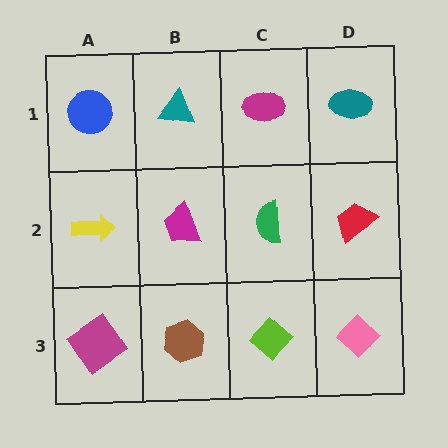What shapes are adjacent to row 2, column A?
A blue circle (row 1, column A), a magenta diamond (row 3, column A), a magenta trapezoid (row 2, column B).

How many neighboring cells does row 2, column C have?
4.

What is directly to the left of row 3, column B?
A magenta diamond.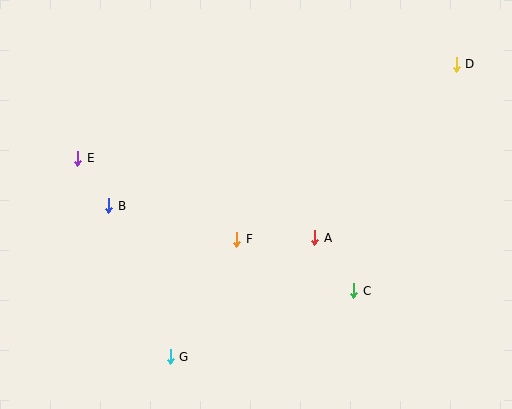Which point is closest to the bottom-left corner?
Point G is closest to the bottom-left corner.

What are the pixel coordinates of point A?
Point A is at (315, 238).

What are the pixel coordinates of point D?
Point D is at (456, 64).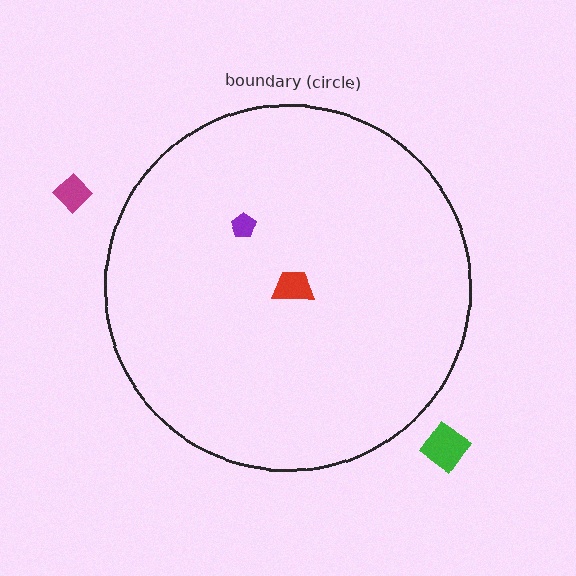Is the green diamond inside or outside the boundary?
Outside.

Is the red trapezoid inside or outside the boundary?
Inside.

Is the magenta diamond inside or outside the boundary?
Outside.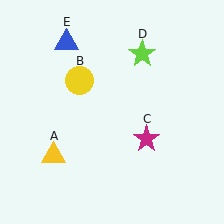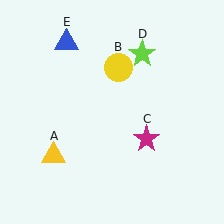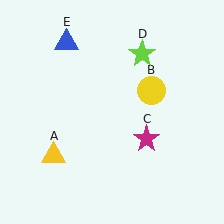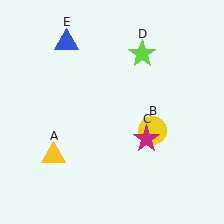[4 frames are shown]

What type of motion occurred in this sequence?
The yellow circle (object B) rotated clockwise around the center of the scene.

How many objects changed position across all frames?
1 object changed position: yellow circle (object B).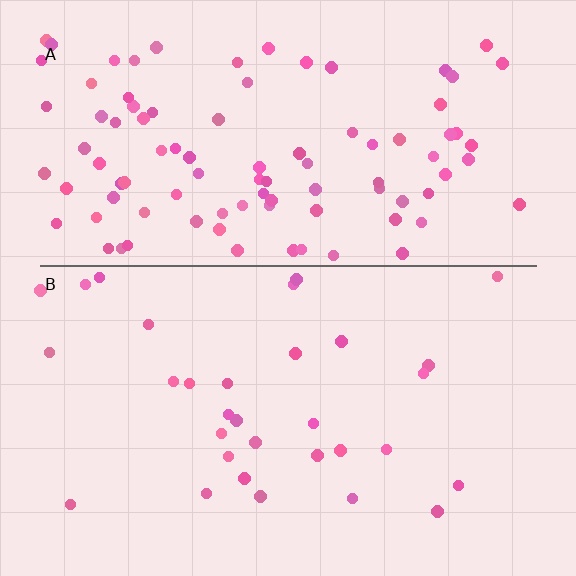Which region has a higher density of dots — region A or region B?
A (the top).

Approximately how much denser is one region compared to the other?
Approximately 3.0× — region A over region B.